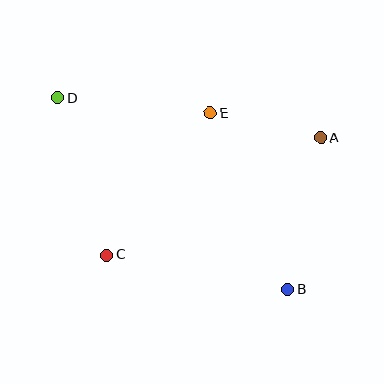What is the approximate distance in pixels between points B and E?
The distance between B and E is approximately 193 pixels.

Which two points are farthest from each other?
Points B and D are farthest from each other.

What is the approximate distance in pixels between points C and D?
The distance between C and D is approximately 164 pixels.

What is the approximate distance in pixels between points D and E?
The distance between D and E is approximately 154 pixels.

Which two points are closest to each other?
Points A and E are closest to each other.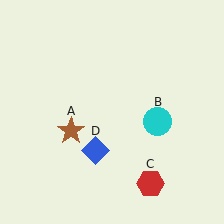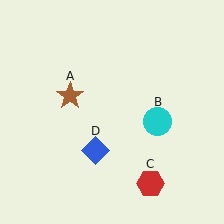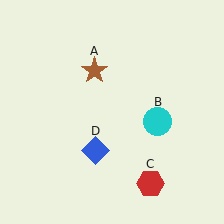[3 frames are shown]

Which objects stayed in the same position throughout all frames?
Cyan circle (object B) and red hexagon (object C) and blue diamond (object D) remained stationary.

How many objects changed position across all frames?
1 object changed position: brown star (object A).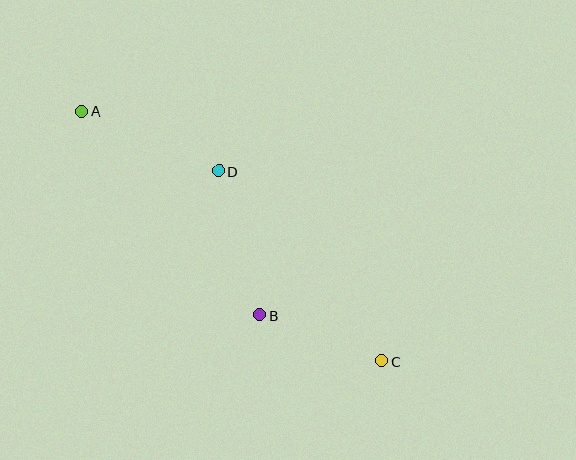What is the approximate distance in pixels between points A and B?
The distance between A and B is approximately 271 pixels.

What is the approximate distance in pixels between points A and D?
The distance between A and D is approximately 150 pixels.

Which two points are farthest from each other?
Points A and C are farthest from each other.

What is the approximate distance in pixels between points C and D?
The distance between C and D is approximately 250 pixels.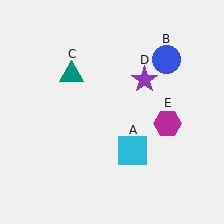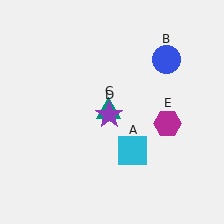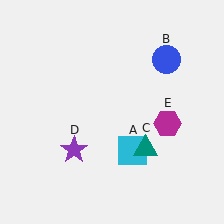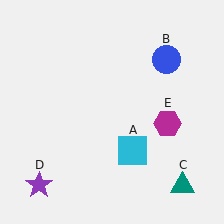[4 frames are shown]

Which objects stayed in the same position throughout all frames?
Cyan square (object A) and blue circle (object B) and magenta hexagon (object E) remained stationary.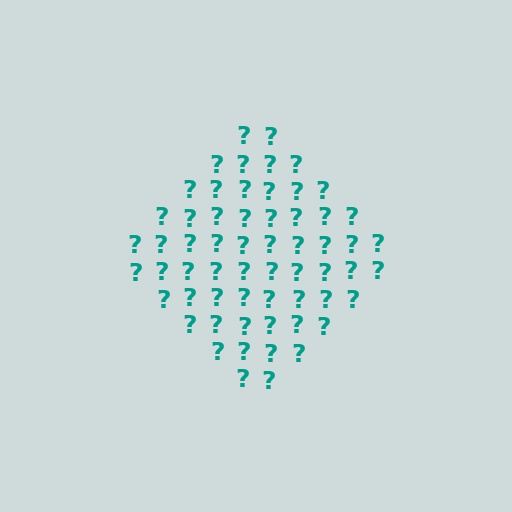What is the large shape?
The large shape is a diamond.